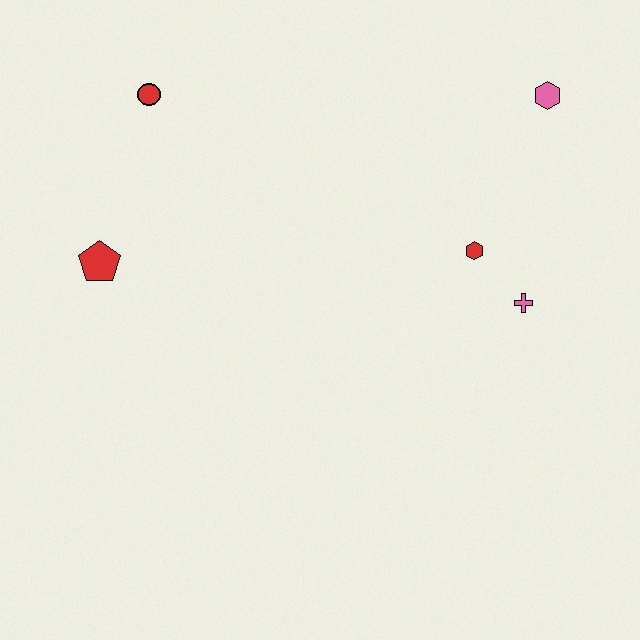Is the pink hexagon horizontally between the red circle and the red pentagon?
No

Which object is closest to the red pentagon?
The red circle is closest to the red pentagon.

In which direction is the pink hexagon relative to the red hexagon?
The pink hexagon is above the red hexagon.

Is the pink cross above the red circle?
No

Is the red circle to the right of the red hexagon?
No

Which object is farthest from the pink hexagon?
The red pentagon is farthest from the pink hexagon.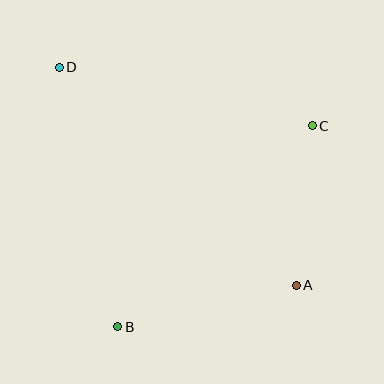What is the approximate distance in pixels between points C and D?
The distance between C and D is approximately 260 pixels.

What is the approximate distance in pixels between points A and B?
The distance between A and B is approximately 183 pixels.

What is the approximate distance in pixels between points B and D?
The distance between B and D is approximately 266 pixels.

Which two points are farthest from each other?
Points A and D are farthest from each other.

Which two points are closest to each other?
Points A and C are closest to each other.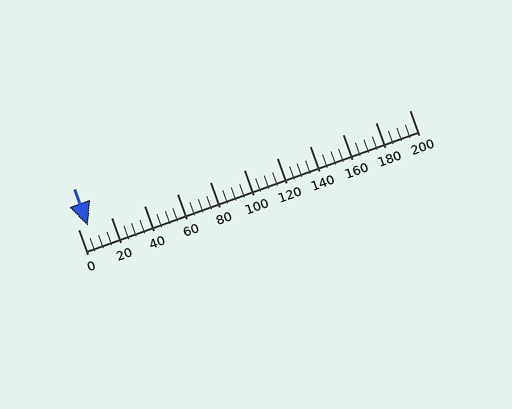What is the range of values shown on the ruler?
The ruler shows values from 0 to 200.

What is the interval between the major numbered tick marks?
The major tick marks are spaced 20 units apart.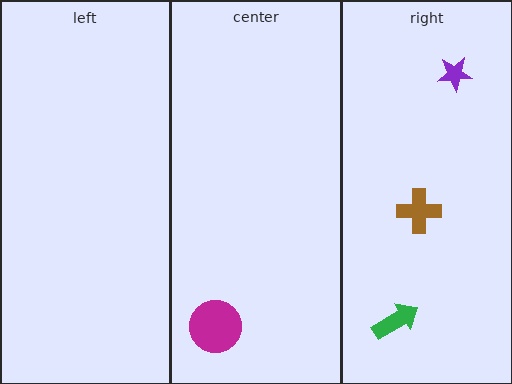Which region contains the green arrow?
The right region.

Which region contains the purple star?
The right region.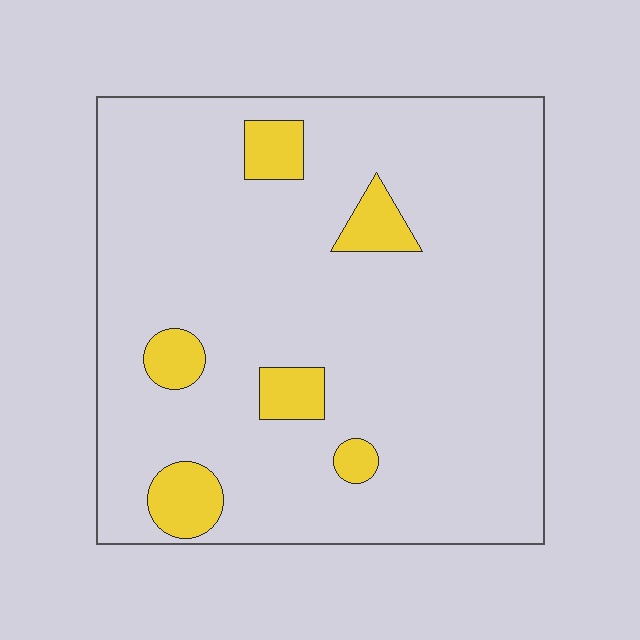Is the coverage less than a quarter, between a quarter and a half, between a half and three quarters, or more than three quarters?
Less than a quarter.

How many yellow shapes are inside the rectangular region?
6.